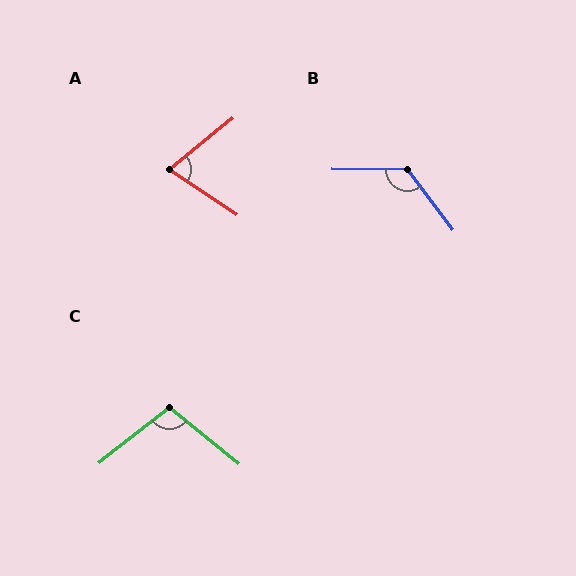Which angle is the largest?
B, at approximately 127 degrees.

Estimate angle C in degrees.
Approximately 103 degrees.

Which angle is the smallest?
A, at approximately 73 degrees.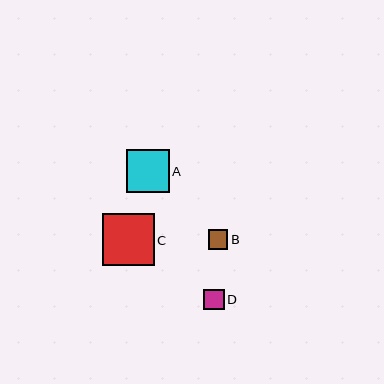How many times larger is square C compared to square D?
Square C is approximately 2.6 times the size of square D.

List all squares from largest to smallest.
From largest to smallest: C, A, D, B.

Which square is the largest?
Square C is the largest with a size of approximately 52 pixels.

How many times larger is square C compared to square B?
Square C is approximately 2.7 times the size of square B.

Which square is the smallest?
Square B is the smallest with a size of approximately 19 pixels.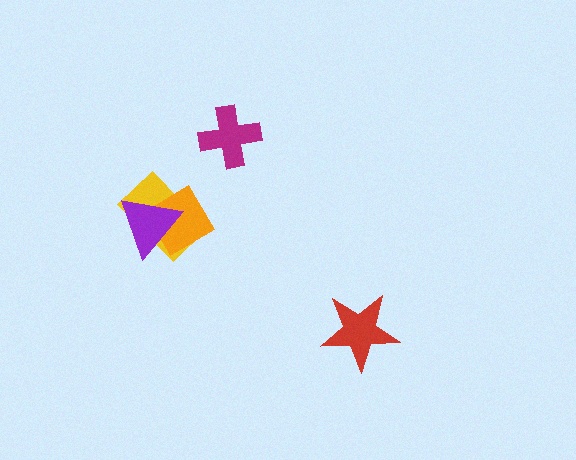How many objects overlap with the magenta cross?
0 objects overlap with the magenta cross.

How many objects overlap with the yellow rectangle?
2 objects overlap with the yellow rectangle.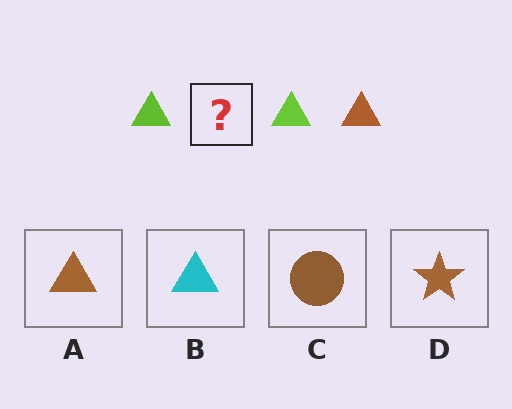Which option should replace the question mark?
Option A.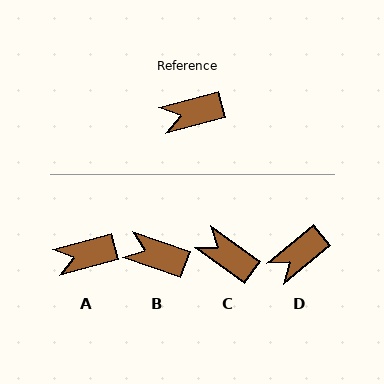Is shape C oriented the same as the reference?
No, it is off by about 51 degrees.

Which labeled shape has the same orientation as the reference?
A.